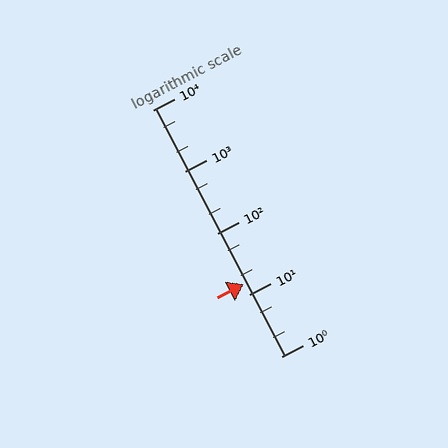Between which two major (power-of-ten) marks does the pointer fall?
The pointer is between 10 and 100.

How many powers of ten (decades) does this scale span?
The scale spans 4 decades, from 1 to 10000.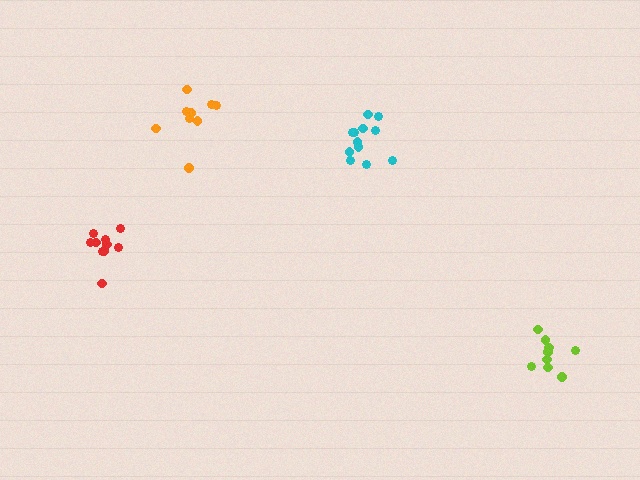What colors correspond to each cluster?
The clusters are colored: orange, lime, red, cyan.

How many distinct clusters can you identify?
There are 4 distinct clusters.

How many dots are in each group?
Group 1: 9 dots, Group 2: 9 dots, Group 3: 10 dots, Group 4: 12 dots (40 total).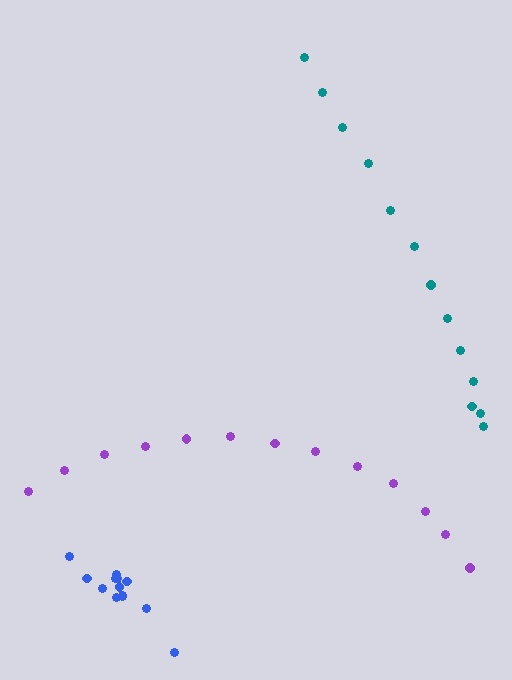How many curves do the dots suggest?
There are 3 distinct paths.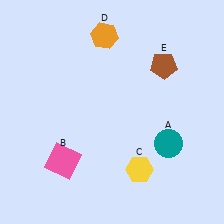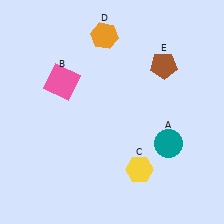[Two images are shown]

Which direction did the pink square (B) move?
The pink square (B) moved up.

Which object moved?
The pink square (B) moved up.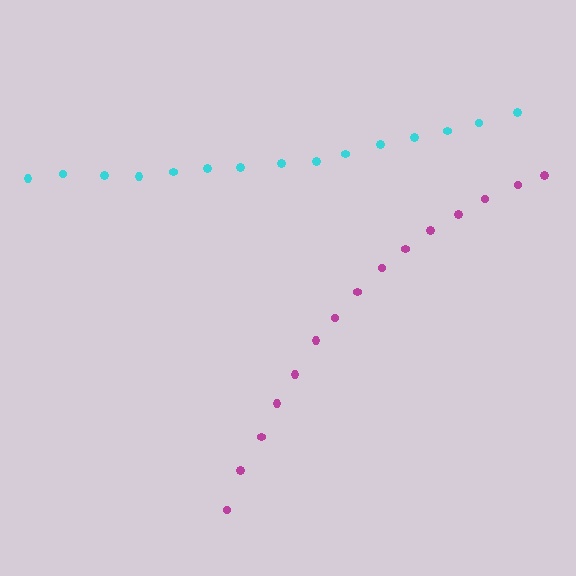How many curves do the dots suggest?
There are 2 distinct paths.